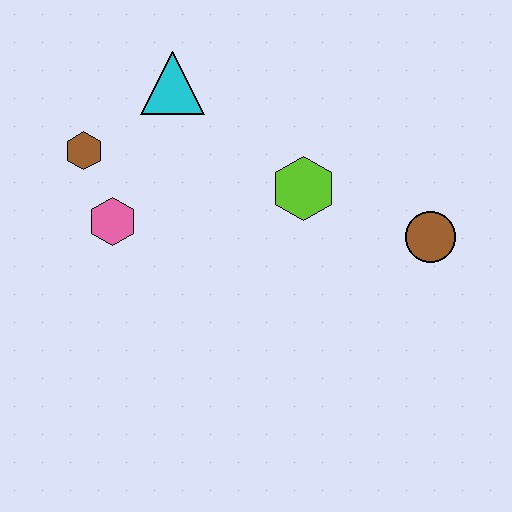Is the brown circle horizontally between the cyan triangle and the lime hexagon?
No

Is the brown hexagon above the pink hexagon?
Yes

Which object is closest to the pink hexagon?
The brown hexagon is closest to the pink hexagon.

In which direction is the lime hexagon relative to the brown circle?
The lime hexagon is to the left of the brown circle.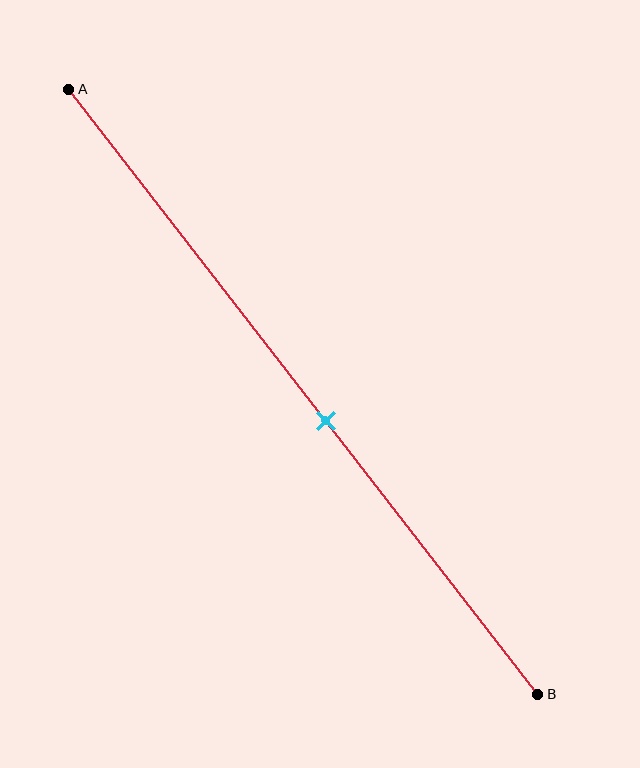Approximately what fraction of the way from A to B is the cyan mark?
The cyan mark is approximately 55% of the way from A to B.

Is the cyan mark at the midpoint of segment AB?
No, the mark is at about 55% from A, not at the 50% midpoint.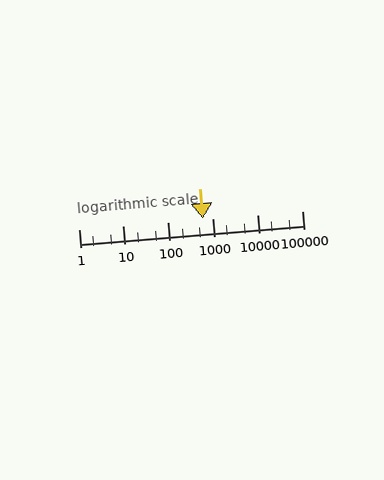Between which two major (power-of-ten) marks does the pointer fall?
The pointer is between 100 and 1000.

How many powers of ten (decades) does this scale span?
The scale spans 5 decades, from 1 to 100000.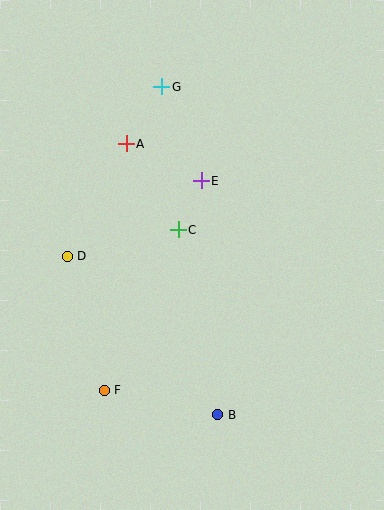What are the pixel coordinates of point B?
Point B is at (218, 415).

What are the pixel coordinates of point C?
Point C is at (178, 230).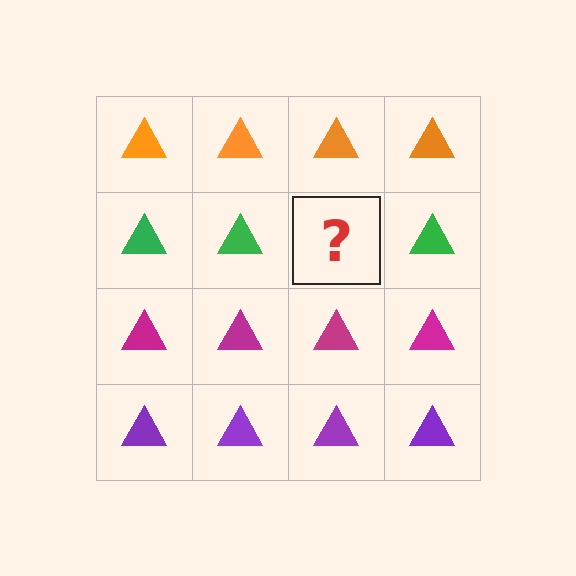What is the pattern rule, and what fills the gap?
The rule is that each row has a consistent color. The gap should be filled with a green triangle.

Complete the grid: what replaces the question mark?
The question mark should be replaced with a green triangle.